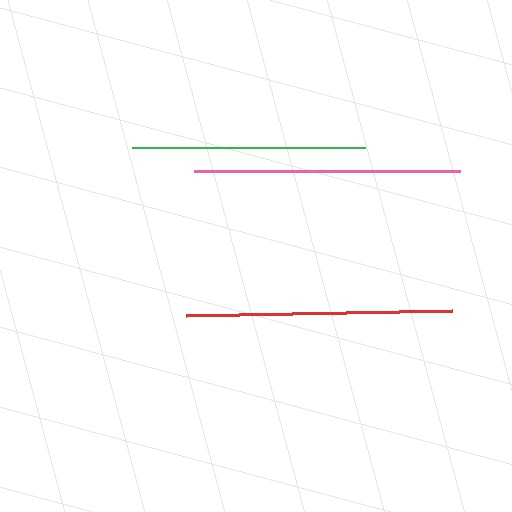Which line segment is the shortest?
The green line is the shortest at approximately 234 pixels.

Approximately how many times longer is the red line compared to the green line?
The red line is approximately 1.1 times the length of the green line.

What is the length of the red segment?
The red segment is approximately 266 pixels long.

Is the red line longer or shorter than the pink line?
The pink line is longer than the red line.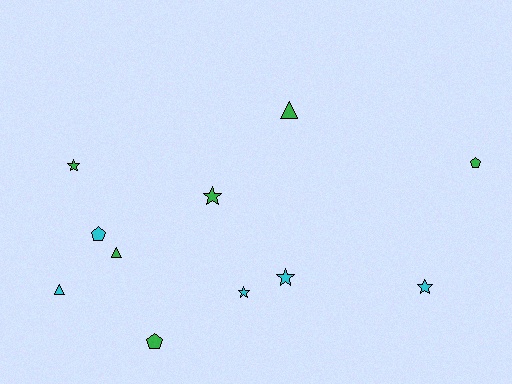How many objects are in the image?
There are 11 objects.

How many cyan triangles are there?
There is 1 cyan triangle.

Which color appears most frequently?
Green, with 6 objects.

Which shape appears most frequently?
Star, with 5 objects.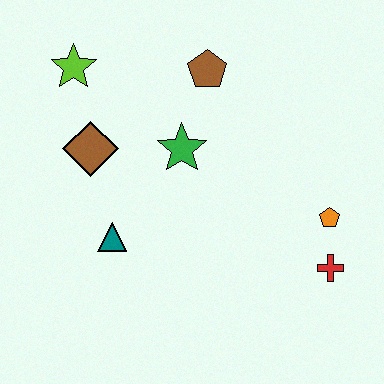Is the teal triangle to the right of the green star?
No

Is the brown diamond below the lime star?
Yes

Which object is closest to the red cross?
The orange pentagon is closest to the red cross.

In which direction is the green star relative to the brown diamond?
The green star is to the right of the brown diamond.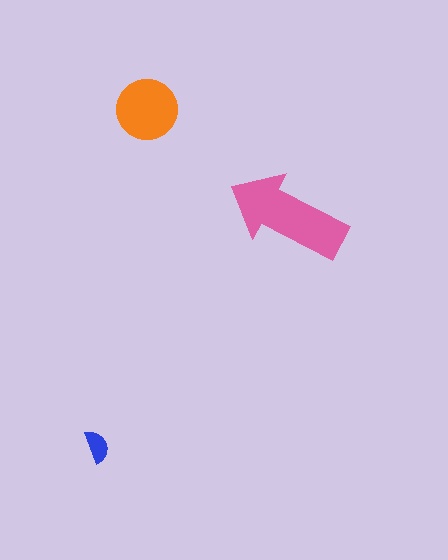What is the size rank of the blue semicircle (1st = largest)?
3rd.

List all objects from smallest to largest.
The blue semicircle, the orange circle, the pink arrow.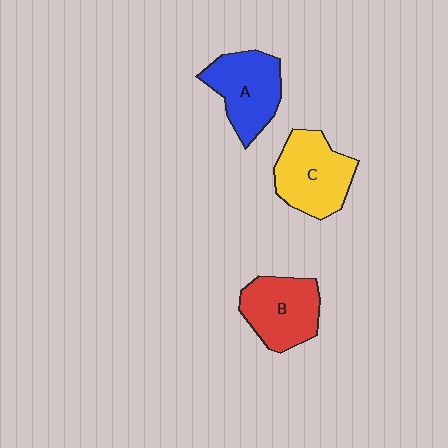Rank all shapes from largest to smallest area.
From largest to smallest: C (yellow), A (blue), B (red).